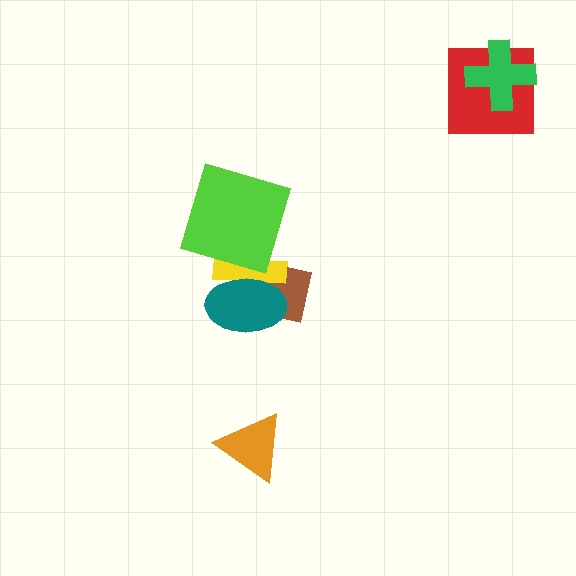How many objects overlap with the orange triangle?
0 objects overlap with the orange triangle.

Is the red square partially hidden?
Yes, it is partially covered by another shape.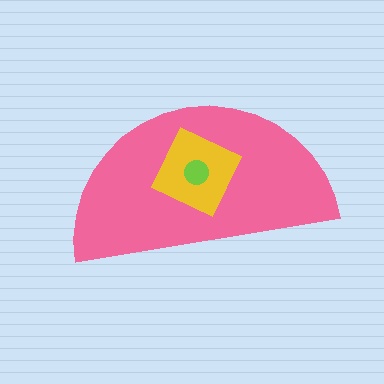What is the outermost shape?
The pink semicircle.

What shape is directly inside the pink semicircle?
The yellow diamond.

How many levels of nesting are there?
3.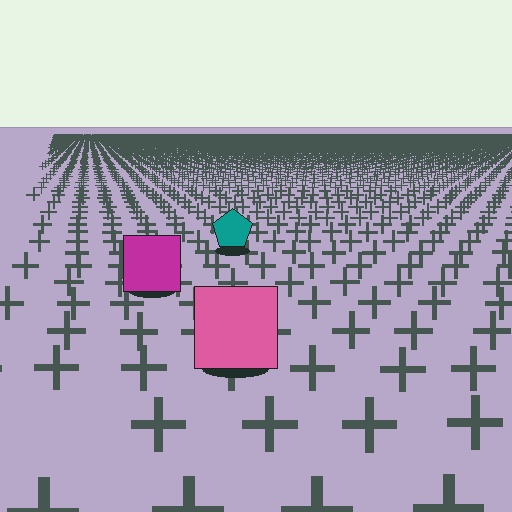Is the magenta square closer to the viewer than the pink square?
No. The pink square is closer — you can tell from the texture gradient: the ground texture is coarser near it.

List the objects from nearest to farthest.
From nearest to farthest: the pink square, the magenta square, the teal pentagon.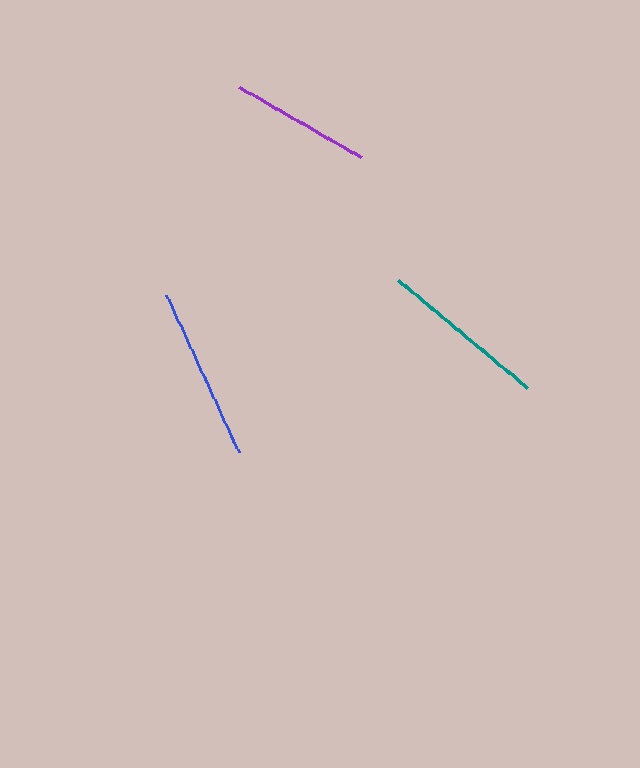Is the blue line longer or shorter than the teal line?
The blue line is longer than the teal line.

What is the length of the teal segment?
The teal segment is approximately 169 pixels long.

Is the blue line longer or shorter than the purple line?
The blue line is longer than the purple line.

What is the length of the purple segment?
The purple segment is approximately 141 pixels long.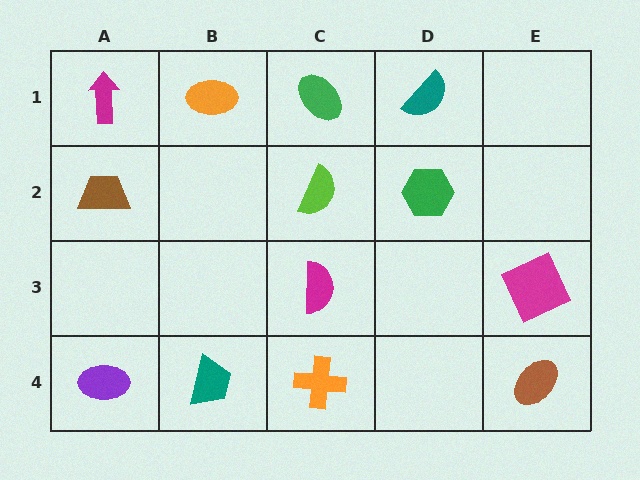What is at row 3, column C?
A magenta semicircle.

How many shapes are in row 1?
4 shapes.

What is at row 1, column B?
An orange ellipse.